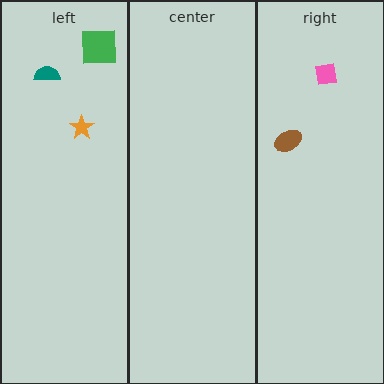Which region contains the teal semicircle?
The left region.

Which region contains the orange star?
The left region.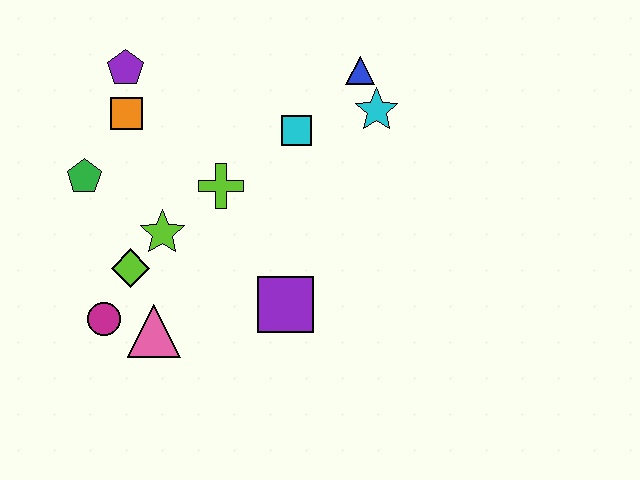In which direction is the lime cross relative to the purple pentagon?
The lime cross is below the purple pentagon.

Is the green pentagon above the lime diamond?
Yes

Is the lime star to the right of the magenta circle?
Yes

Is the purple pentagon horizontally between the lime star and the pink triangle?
No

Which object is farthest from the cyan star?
The magenta circle is farthest from the cyan star.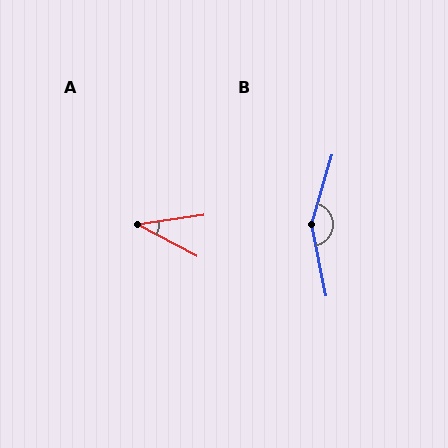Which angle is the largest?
B, at approximately 152 degrees.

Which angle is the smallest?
A, at approximately 35 degrees.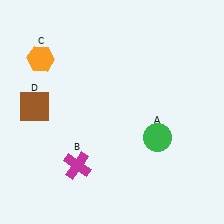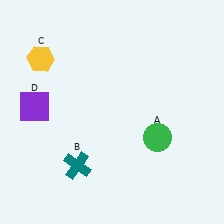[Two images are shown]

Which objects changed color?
B changed from magenta to teal. C changed from orange to yellow. D changed from brown to purple.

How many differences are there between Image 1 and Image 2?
There are 3 differences between the two images.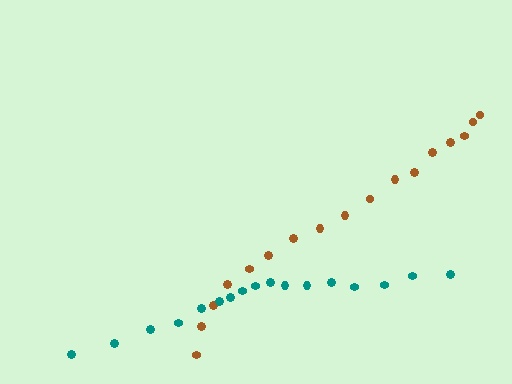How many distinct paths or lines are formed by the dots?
There are 2 distinct paths.